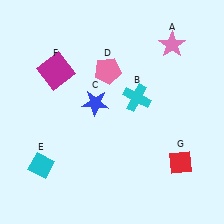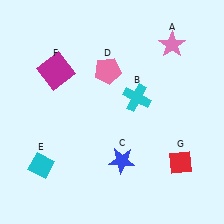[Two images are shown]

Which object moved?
The blue star (C) moved down.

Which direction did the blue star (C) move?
The blue star (C) moved down.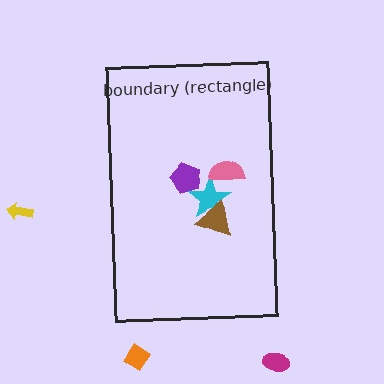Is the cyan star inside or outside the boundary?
Inside.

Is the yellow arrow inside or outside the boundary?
Outside.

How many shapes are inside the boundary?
4 inside, 3 outside.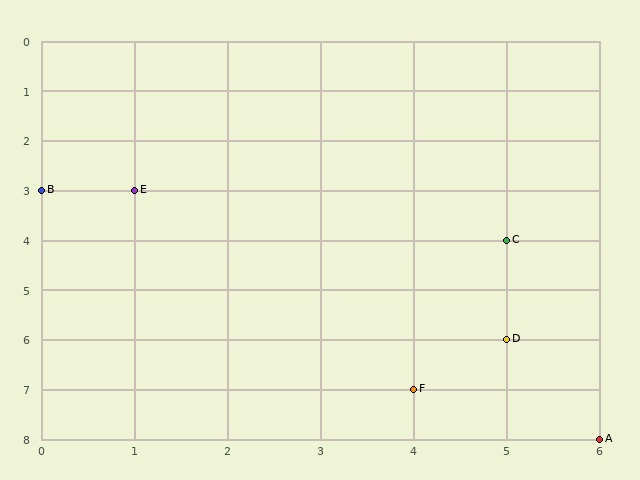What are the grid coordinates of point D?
Point D is at grid coordinates (5, 6).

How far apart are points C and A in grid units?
Points C and A are 1 column and 4 rows apart (about 4.1 grid units diagonally).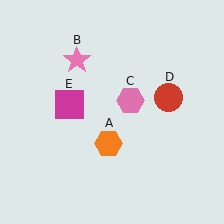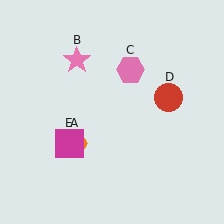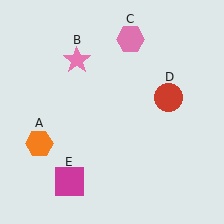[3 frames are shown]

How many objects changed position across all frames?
3 objects changed position: orange hexagon (object A), pink hexagon (object C), magenta square (object E).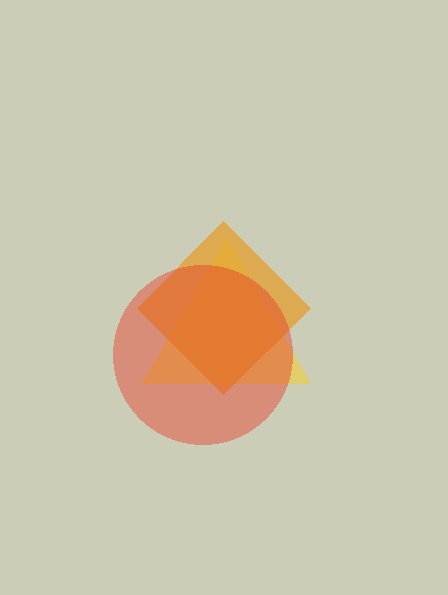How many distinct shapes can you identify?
There are 3 distinct shapes: a yellow triangle, an orange diamond, a red circle.